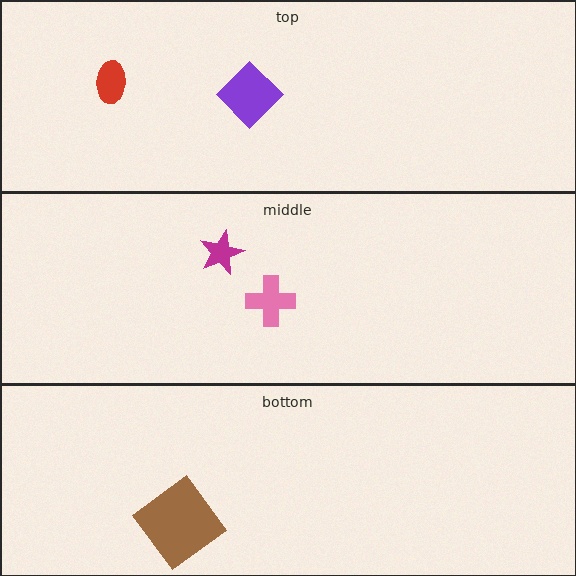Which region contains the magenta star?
The middle region.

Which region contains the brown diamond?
The bottom region.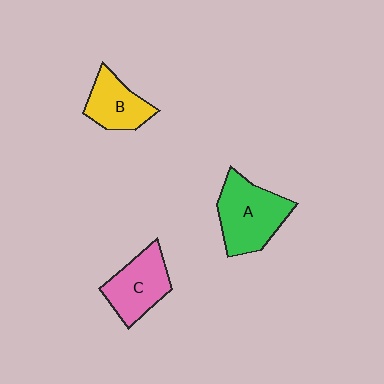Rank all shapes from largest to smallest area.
From largest to smallest: A (green), C (pink), B (yellow).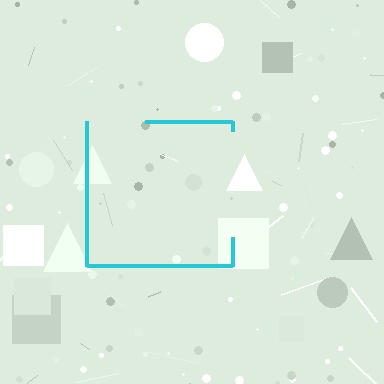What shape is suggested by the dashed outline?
The dashed outline suggests a square.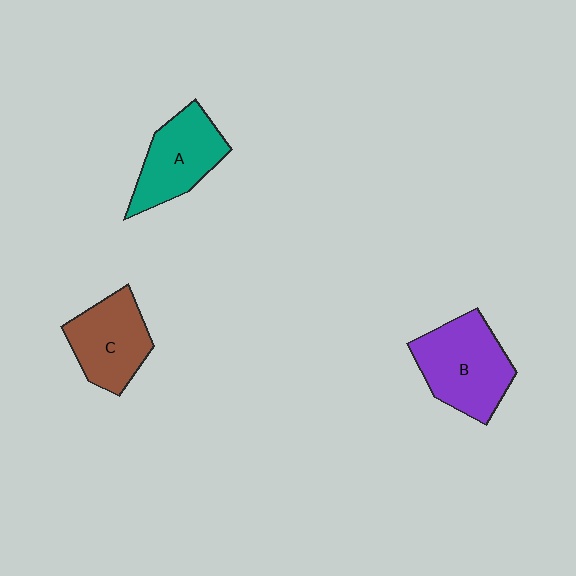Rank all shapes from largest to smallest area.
From largest to smallest: B (purple), A (teal), C (brown).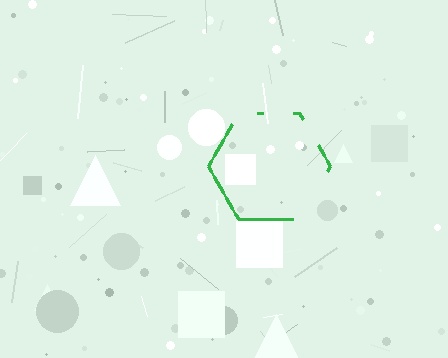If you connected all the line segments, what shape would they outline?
They would outline a hexagon.